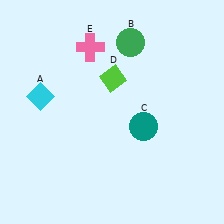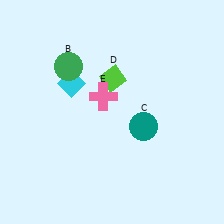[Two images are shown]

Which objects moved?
The objects that moved are: the cyan diamond (A), the green circle (B), the pink cross (E).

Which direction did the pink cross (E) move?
The pink cross (E) moved down.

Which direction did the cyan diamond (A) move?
The cyan diamond (A) moved right.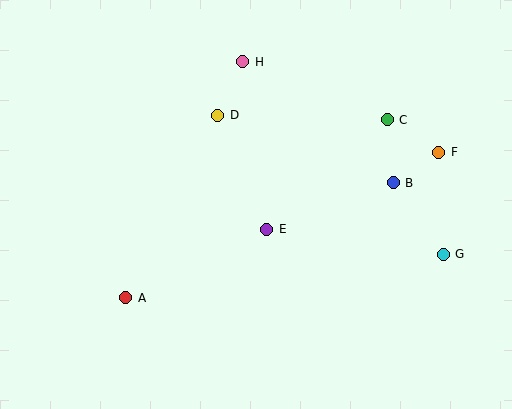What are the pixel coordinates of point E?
Point E is at (267, 229).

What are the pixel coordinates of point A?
Point A is at (126, 298).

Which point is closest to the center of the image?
Point E at (267, 229) is closest to the center.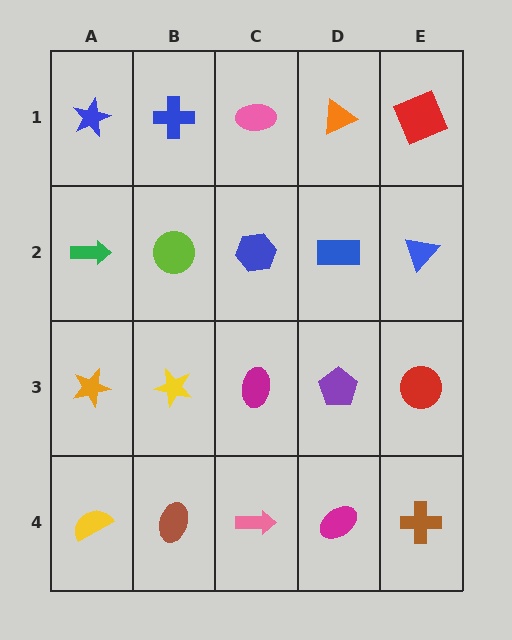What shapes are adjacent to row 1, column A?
A green arrow (row 2, column A), a blue cross (row 1, column B).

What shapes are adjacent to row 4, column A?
An orange star (row 3, column A), a brown ellipse (row 4, column B).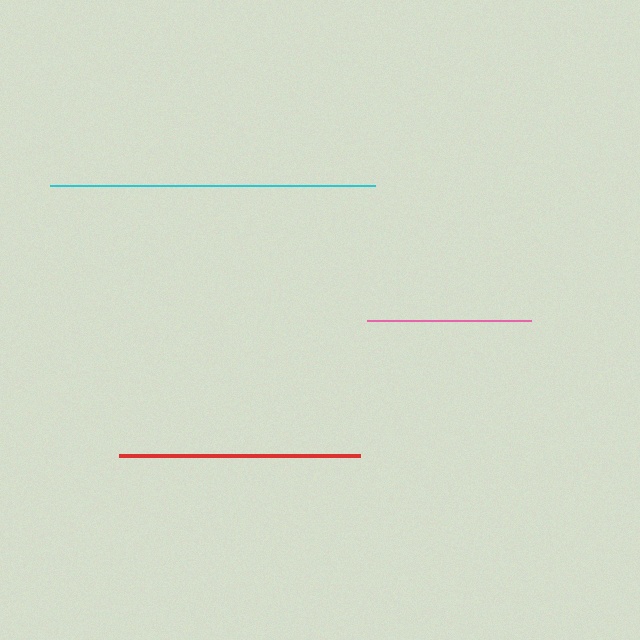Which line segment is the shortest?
The pink line is the shortest at approximately 164 pixels.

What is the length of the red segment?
The red segment is approximately 241 pixels long.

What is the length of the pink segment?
The pink segment is approximately 164 pixels long.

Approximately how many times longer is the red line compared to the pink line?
The red line is approximately 1.5 times the length of the pink line.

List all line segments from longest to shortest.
From longest to shortest: cyan, red, pink.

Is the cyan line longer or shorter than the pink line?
The cyan line is longer than the pink line.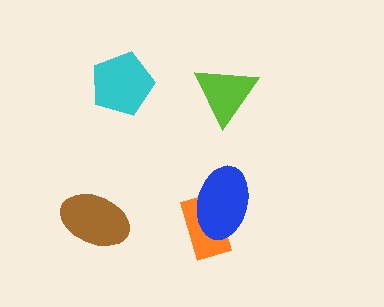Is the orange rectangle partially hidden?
Yes, it is partially covered by another shape.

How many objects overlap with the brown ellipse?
0 objects overlap with the brown ellipse.